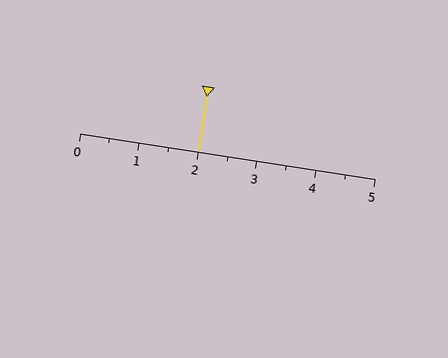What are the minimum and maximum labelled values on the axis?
The axis runs from 0 to 5.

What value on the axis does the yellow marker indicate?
The marker indicates approximately 2.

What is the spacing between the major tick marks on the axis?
The major ticks are spaced 1 apart.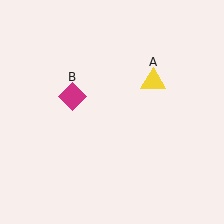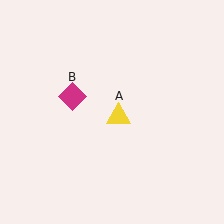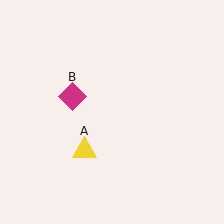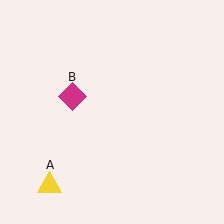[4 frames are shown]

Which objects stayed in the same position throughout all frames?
Magenta diamond (object B) remained stationary.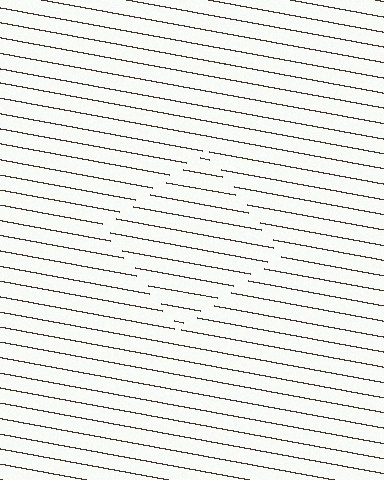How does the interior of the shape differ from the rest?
The interior of the shape contains the same grating, shifted by half a period — the contour is defined by the phase discontinuity where line-ends from the inner and outer gratings abut.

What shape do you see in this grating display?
An illusory square. The interior of the shape contains the same grating, shifted by half a period — the contour is defined by the phase discontinuity where line-ends from the inner and outer gratings abut.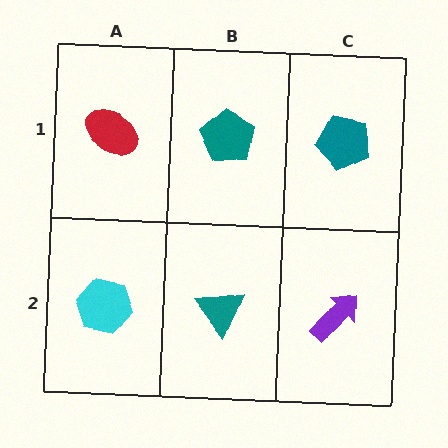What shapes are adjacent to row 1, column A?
A cyan hexagon (row 2, column A), a teal pentagon (row 1, column B).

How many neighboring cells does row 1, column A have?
2.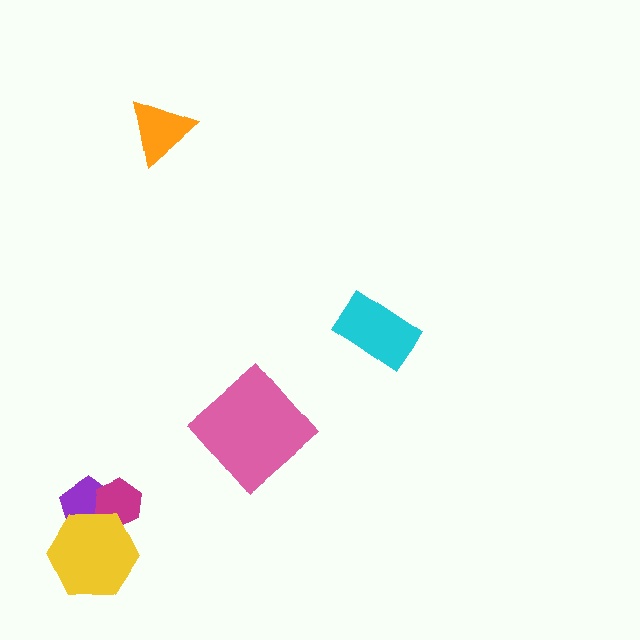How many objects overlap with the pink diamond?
0 objects overlap with the pink diamond.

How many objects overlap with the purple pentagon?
2 objects overlap with the purple pentagon.